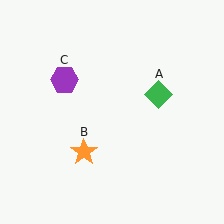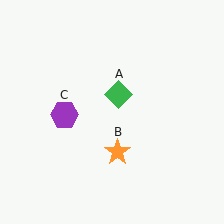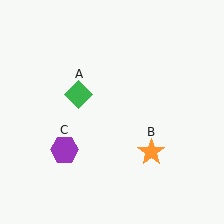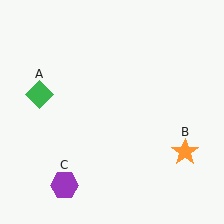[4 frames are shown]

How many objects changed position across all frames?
3 objects changed position: green diamond (object A), orange star (object B), purple hexagon (object C).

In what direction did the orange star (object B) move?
The orange star (object B) moved right.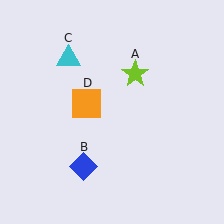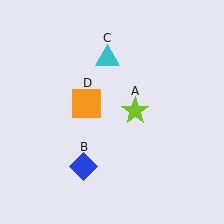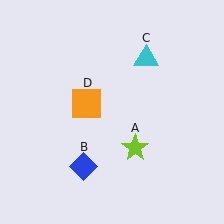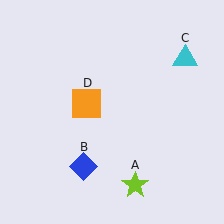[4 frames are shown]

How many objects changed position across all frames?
2 objects changed position: lime star (object A), cyan triangle (object C).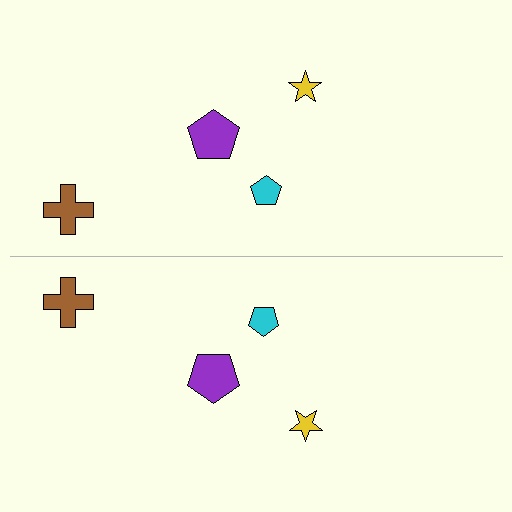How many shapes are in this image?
There are 8 shapes in this image.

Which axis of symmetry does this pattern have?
The pattern has a horizontal axis of symmetry running through the center of the image.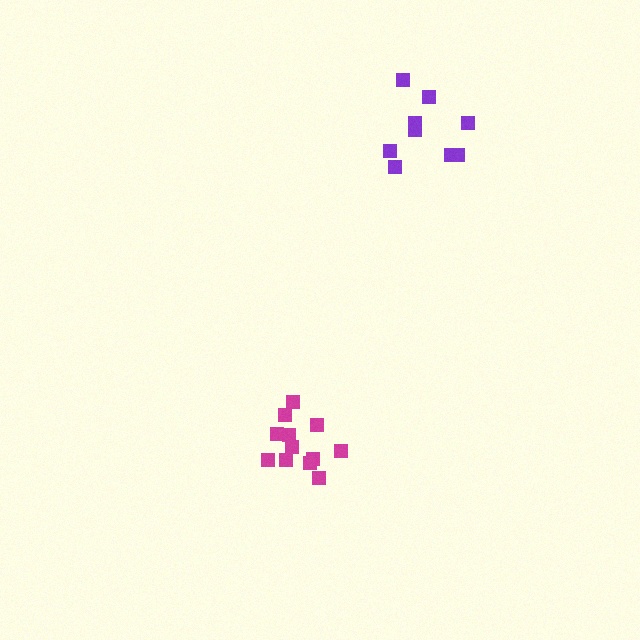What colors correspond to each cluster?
The clusters are colored: purple, magenta.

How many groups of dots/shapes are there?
There are 2 groups.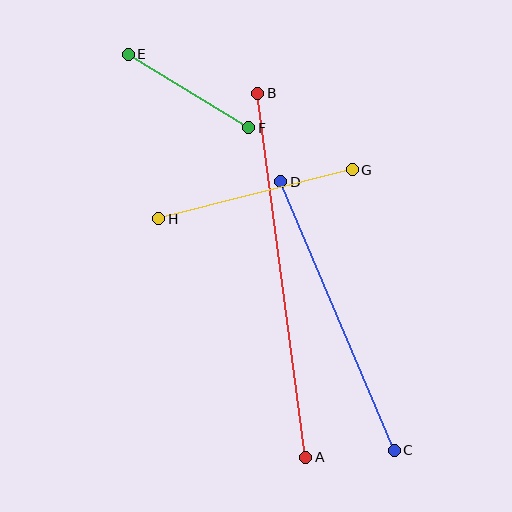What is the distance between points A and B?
The distance is approximately 367 pixels.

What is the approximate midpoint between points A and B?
The midpoint is at approximately (282, 275) pixels.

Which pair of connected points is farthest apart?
Points A and B are farthest apart.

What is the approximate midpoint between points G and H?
The midpoint is at approximately (255, 194) pixels.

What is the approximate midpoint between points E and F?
The midpoint is at approximately (189, 91) pixels.